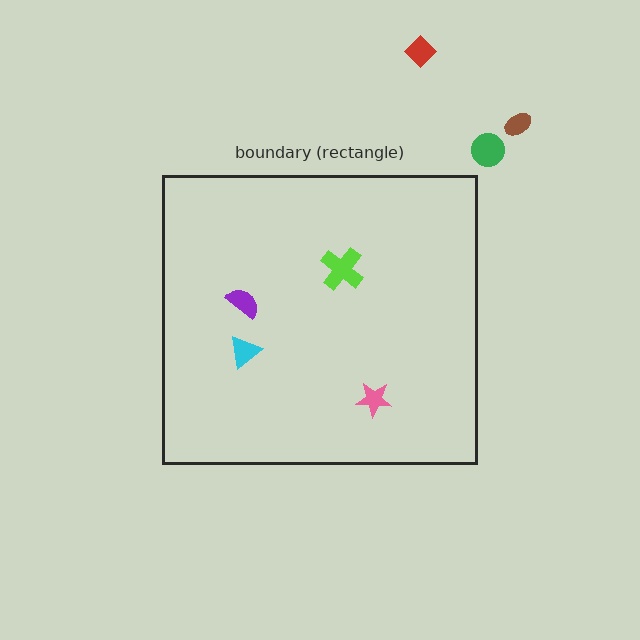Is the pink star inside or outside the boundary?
Inside.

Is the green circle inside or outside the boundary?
Outside.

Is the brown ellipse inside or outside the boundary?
Outside.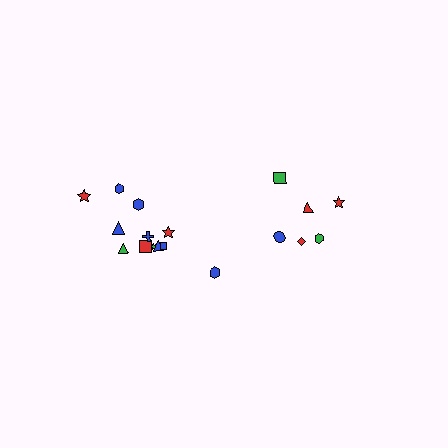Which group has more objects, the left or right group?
The left group.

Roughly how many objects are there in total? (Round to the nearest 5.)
Roughly 20 objects in total.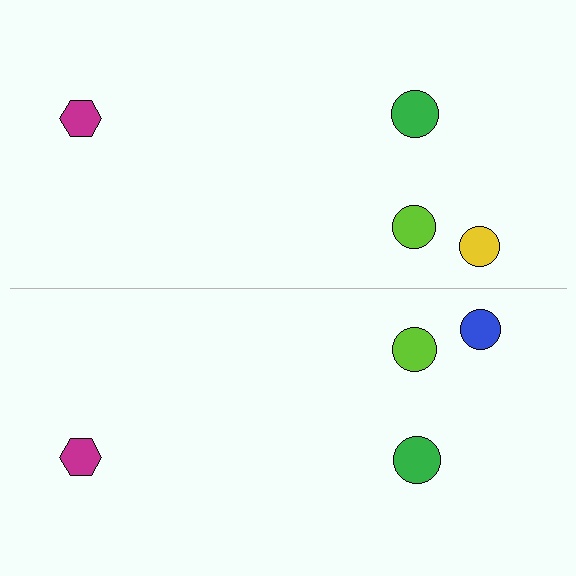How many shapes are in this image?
There are 8 shapes in this image.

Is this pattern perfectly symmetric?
No, the pattern is not perfectly symmetric. The blue circle on the bottom side breaks the symmetry — its mirror counterpart is yellow.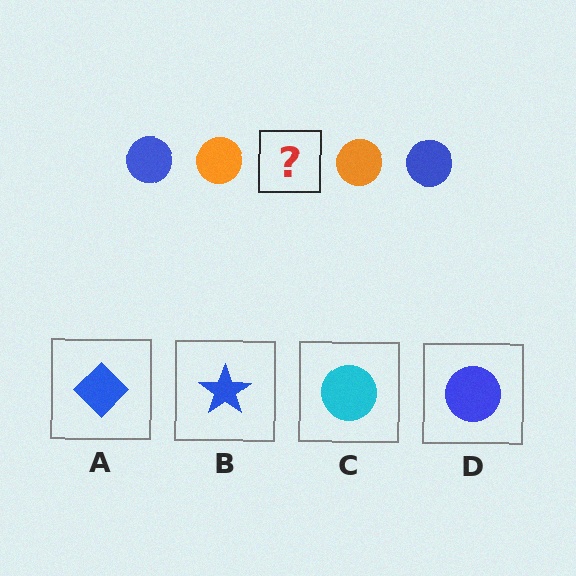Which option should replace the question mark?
Option D.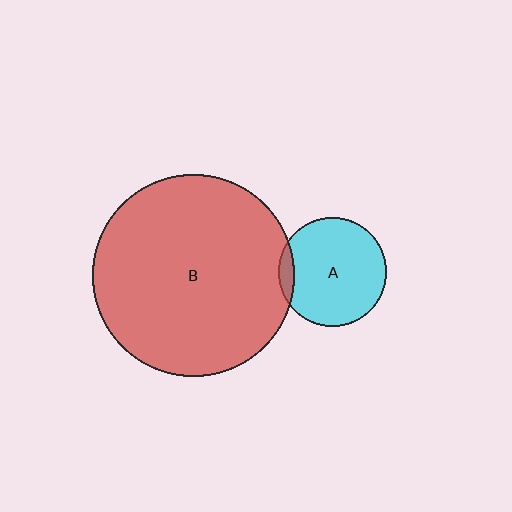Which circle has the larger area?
Circle B (red).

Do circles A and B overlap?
Yes.